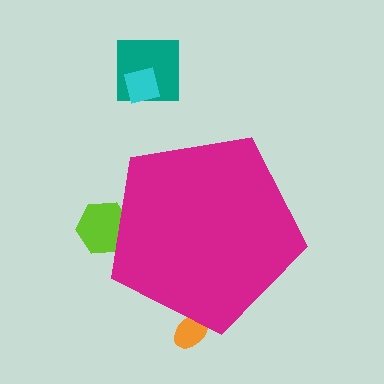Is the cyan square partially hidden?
No, the cyan square is fully visible.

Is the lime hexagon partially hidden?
Yes, the lime hexagon is partially hidden behind the magenta pentagon.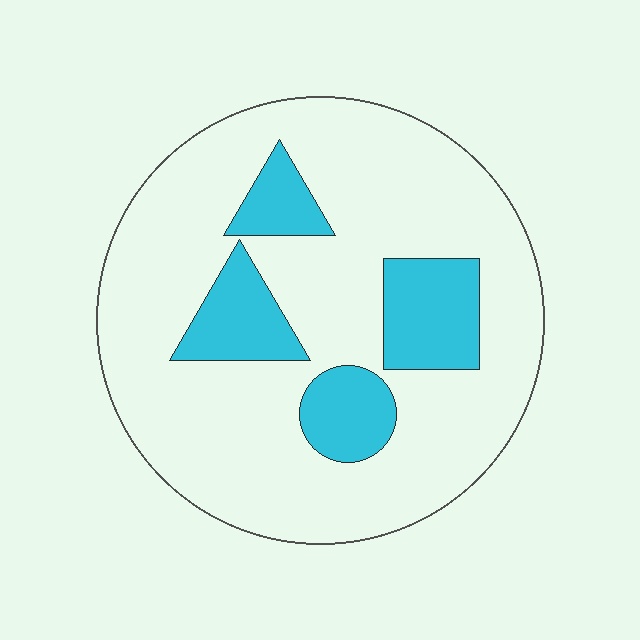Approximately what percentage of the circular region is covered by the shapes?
Approximately 20%.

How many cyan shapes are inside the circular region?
4.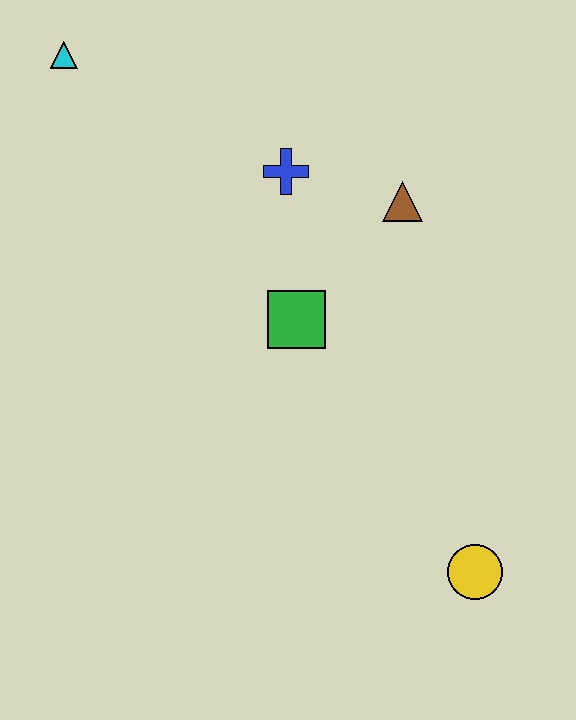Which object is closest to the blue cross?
The brown triangle is closest to the blue cross.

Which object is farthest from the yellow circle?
The cyan triangle is farthest from the yellow circle.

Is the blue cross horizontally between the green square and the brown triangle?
No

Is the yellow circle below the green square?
Yes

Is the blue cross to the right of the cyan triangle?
Yes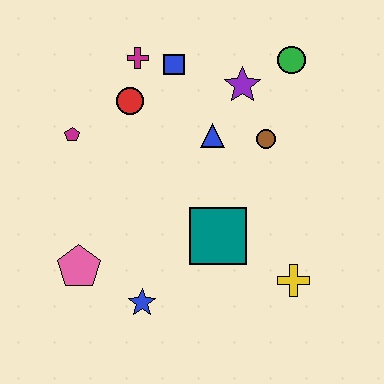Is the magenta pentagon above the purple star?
No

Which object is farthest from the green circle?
The pink pentagon is farthest from the green circle.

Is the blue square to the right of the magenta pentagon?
Yes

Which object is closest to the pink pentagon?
The blue star is closest to the pink pentagon.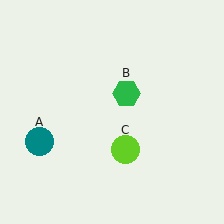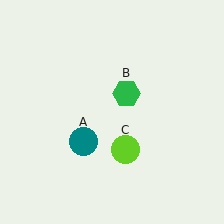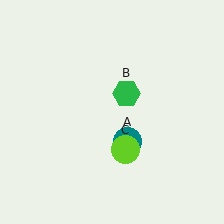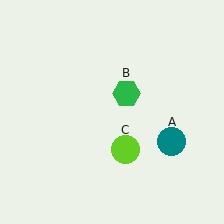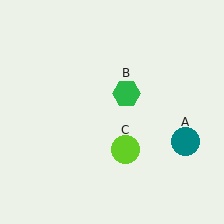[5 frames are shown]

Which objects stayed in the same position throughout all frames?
Green hexagon (object B) and lime circle (object C) remained stationary.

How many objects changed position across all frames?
1 object changed position: teal circle (object A).